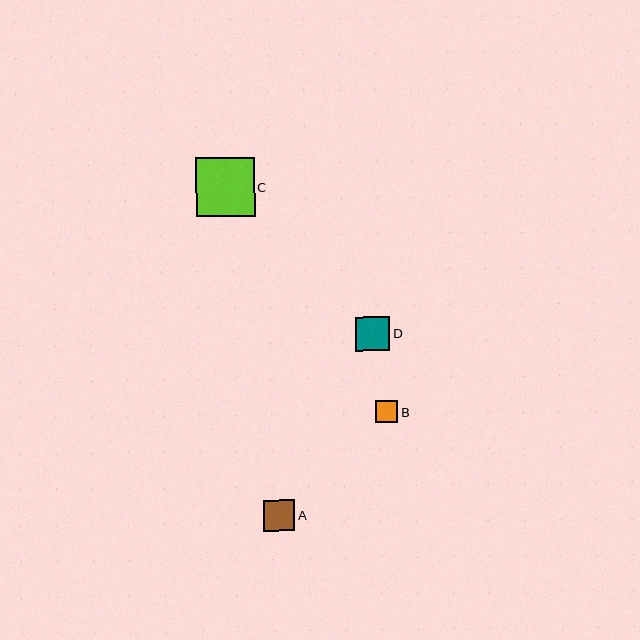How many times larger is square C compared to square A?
Square C is approximately 1.9 times the size of square A.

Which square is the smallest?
Square B is the smallest with a size of approximately 23 pixels.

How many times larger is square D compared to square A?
Square D is approximately 1.1 times the size of square A.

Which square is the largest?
Square C is the largest with a size of approximately 59 pixels.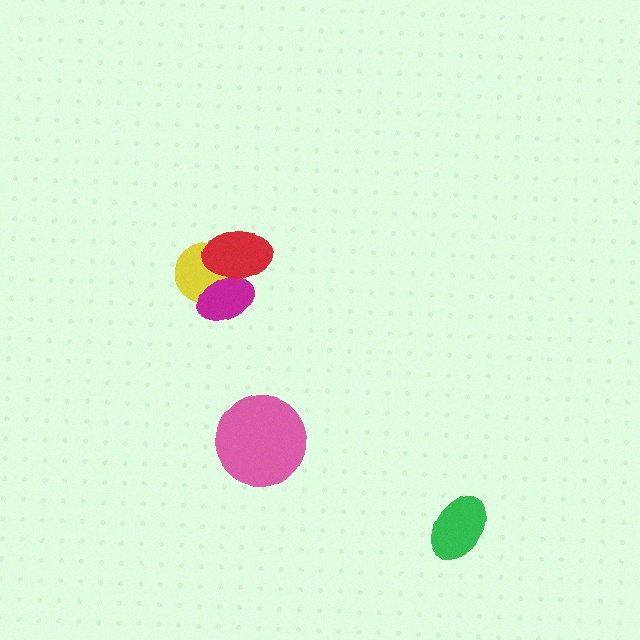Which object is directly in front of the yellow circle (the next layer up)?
The magenta ellipse is directly in front of the yellow circle.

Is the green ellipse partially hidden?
No, no other shape covers it.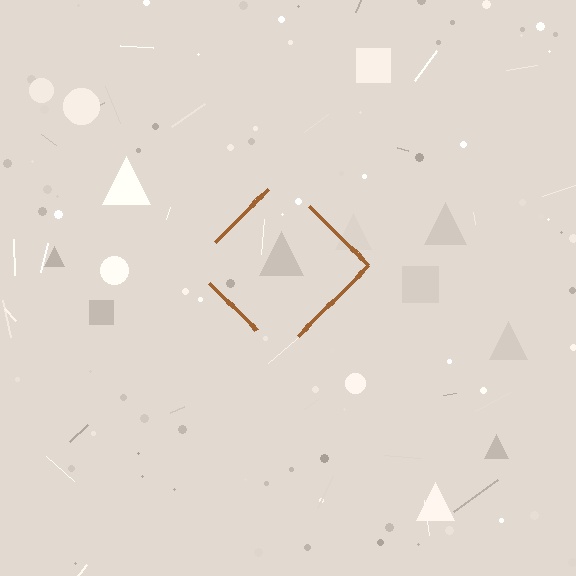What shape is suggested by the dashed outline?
The dashed outline suggests a diamond.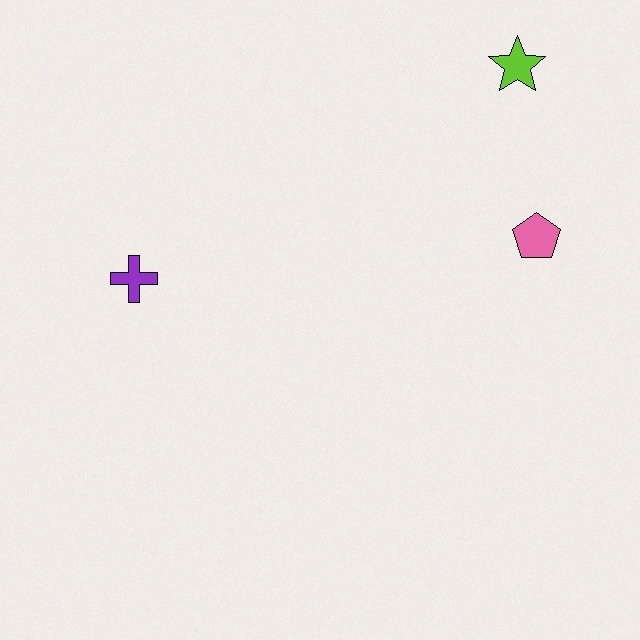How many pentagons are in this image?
There is 1 pentagon.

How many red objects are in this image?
There are no red objects.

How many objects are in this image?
There are 3 objects.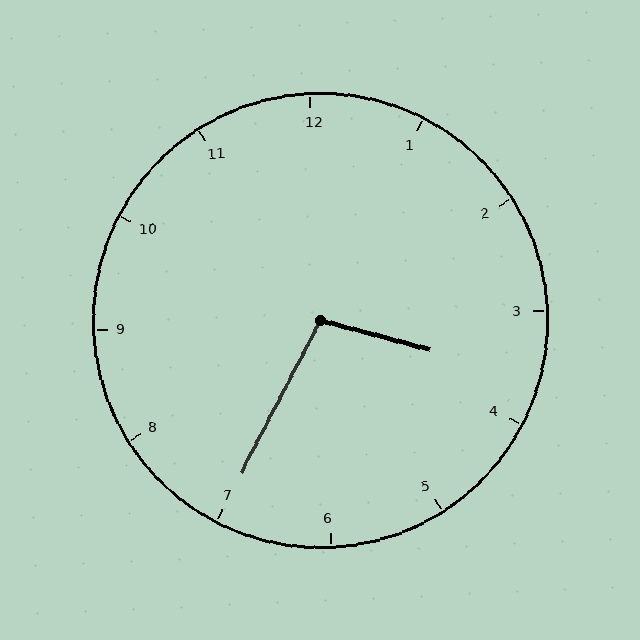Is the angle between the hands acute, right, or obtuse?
It is obtuse.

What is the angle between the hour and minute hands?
Approximately 102 degrees.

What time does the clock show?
3:35.